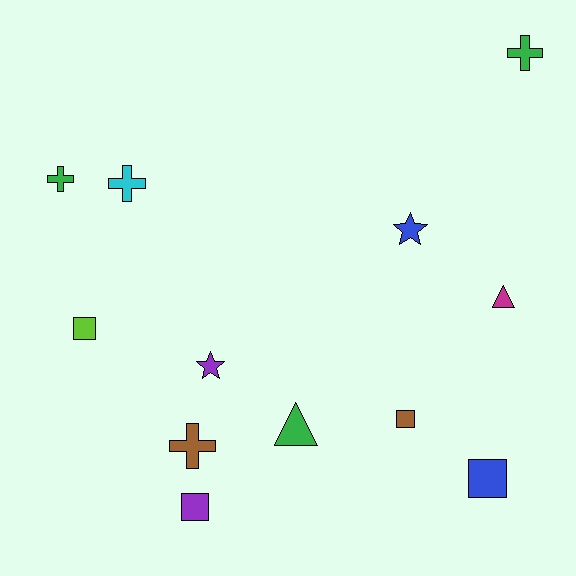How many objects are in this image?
There are 12 objects.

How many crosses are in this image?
There are 4 crosses.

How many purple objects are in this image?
There are 2 purple objects.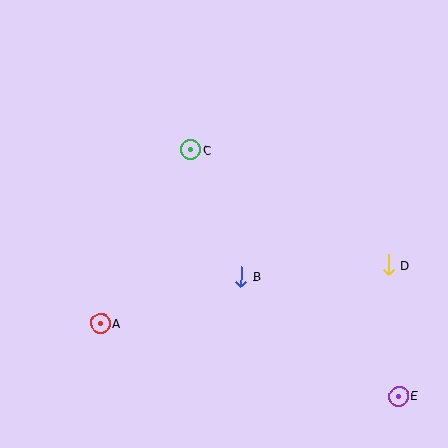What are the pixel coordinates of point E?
Point E is at (399, 396).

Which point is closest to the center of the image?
Point B at (241, 277) is closest to the center.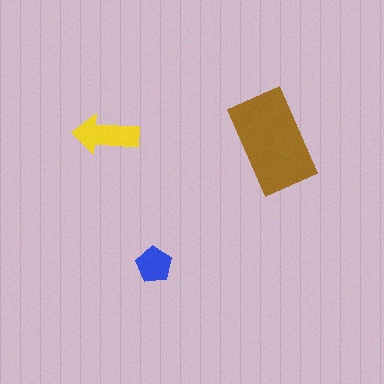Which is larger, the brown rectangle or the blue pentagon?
The brown rectangle.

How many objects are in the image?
There are 3 objects in the image.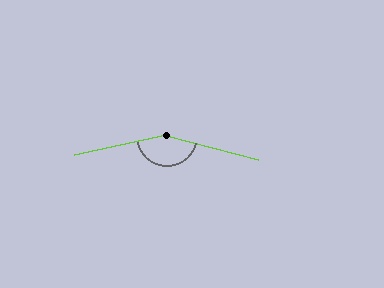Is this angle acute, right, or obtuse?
It is obtuse.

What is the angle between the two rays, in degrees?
Approximately 153 degrees.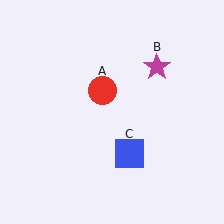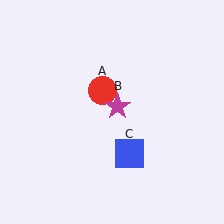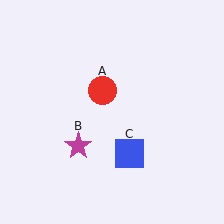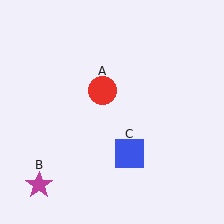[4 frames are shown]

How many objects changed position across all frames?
1 object changed position: magenta star (object B).